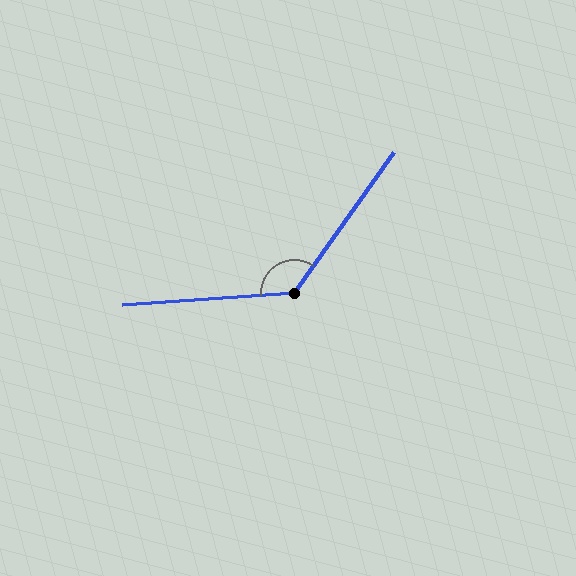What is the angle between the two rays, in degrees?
Approximately 129 degrees.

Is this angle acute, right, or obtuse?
It is obtuse.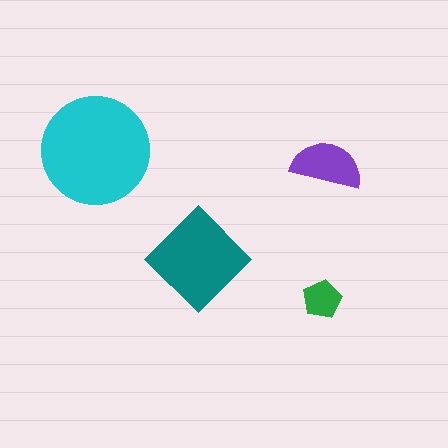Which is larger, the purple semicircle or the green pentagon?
The purple semicircle.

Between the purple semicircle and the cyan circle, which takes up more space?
The cyan circle.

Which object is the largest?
The cyan circle.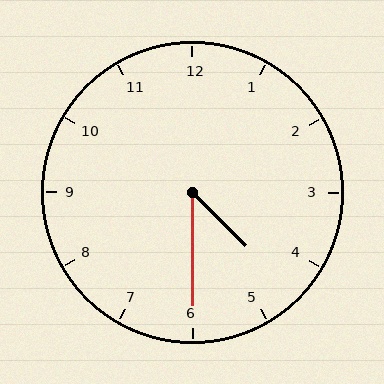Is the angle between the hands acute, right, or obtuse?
It is acute.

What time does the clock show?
4:30.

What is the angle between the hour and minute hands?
Approximately 45 degrees.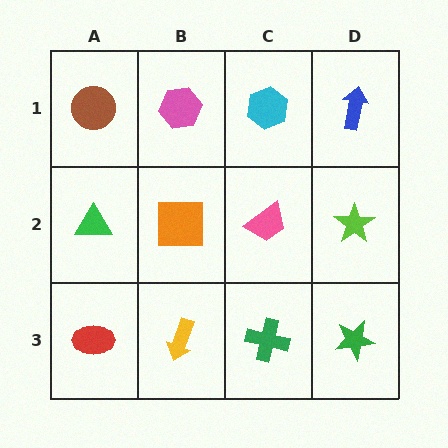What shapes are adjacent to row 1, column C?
A pink trapezoid (row 2, column C), a pink hexagon (row 1, column B), a blue arrow (row 1, column D).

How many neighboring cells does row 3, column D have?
2.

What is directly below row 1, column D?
A lime star.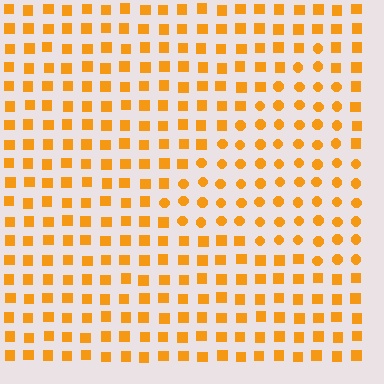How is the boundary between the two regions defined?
The boundary is defined by a change in element shape: circles inside vs. squares outside. All elements share the same color and spacing.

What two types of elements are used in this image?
The image uses circles inside the triangle region and squares outside it.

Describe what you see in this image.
The image is filled with small orange elements arranged in a uniform grid. A triangle-shaped region contains circles, while the surrounding area contains squares. The boundary is defined purely by the change in element shape.